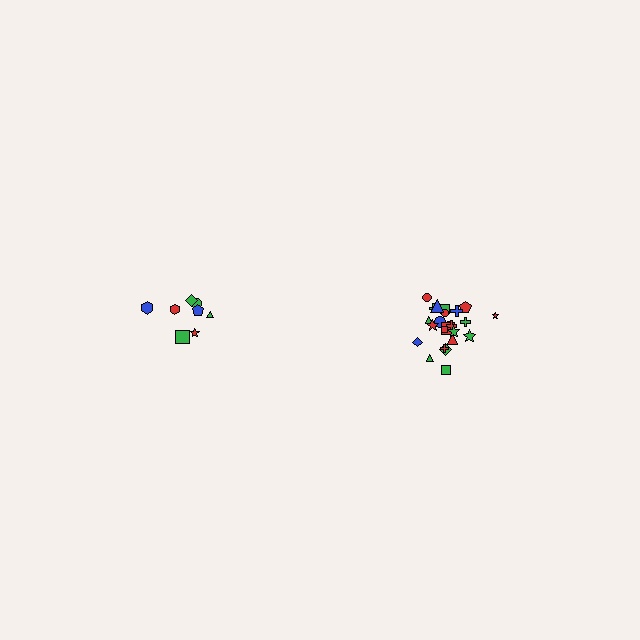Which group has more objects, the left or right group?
The right group.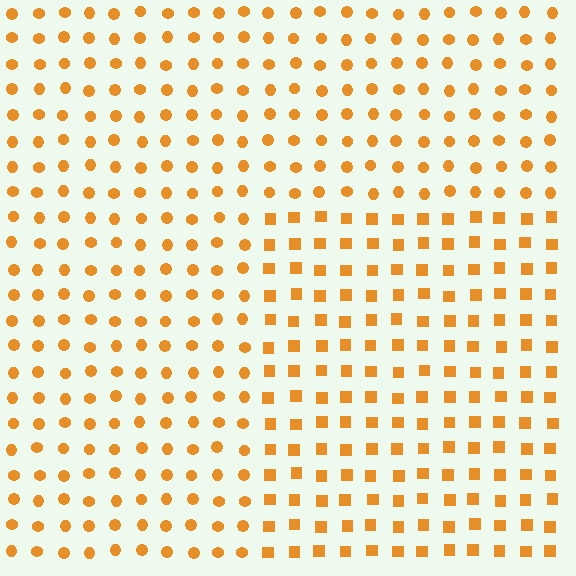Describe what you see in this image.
The image is filled with small orange elements arranged in a uniform grid. A rectangle-shaped region contains squares, while the surrounding area contains circles. The boundary is defined purely by the change in element shape.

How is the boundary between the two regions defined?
The boundary is defined by a change in element shape: squares inside vs. circles outside. All elements share the same color and spacing.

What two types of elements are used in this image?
The image uses squares inside the rectangle region and circles outside it.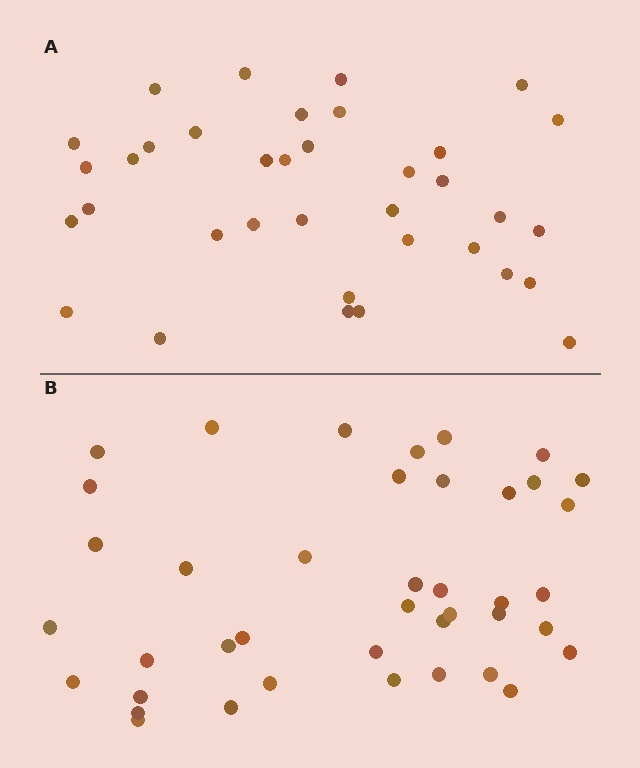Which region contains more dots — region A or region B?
Region B (the bottom region) has more dots.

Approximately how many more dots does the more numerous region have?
Region B has about 5 more dots than region A.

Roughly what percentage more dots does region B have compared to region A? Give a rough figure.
About 15% more.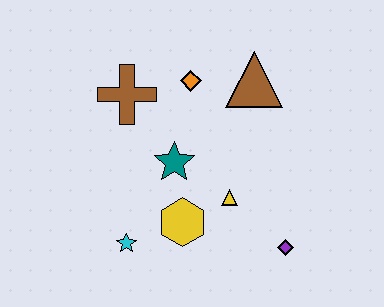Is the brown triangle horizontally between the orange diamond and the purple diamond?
Yes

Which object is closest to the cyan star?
The yellow hexagon is closest to the cyan star.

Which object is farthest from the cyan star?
The brown triangle is farthest from the cyan star.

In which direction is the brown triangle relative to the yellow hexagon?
The brown triangle is above the yellow hexagon.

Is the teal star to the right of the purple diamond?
No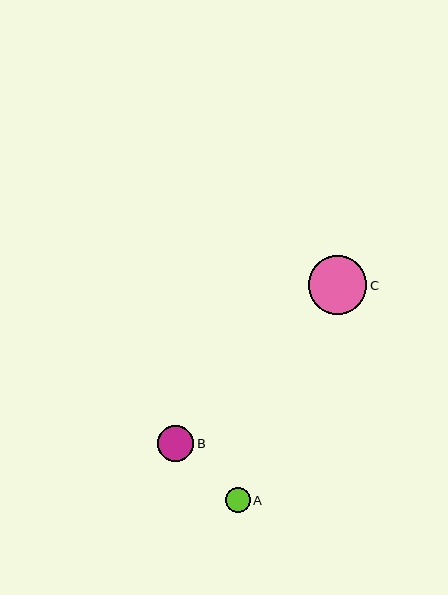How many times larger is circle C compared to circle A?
Circle C is approximately 2.3 times the size of circle A.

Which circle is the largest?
Circle C is the largest with a size of approximately 59 pixels.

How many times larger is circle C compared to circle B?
Circle C is approximately 1.6 times the size of circle B.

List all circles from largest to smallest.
From largest to smallest: C, B, A.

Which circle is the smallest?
Circle A is the smallest with a size of approximately 25 pixels.